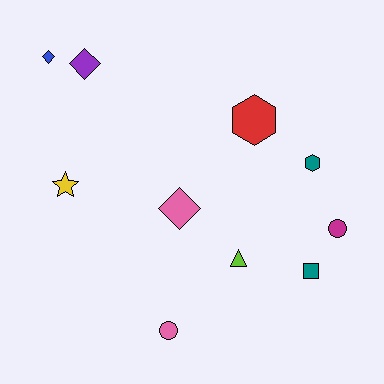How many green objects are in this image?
There are no green objects.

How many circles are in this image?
There are 2 circles.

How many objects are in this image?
There are 10 objects.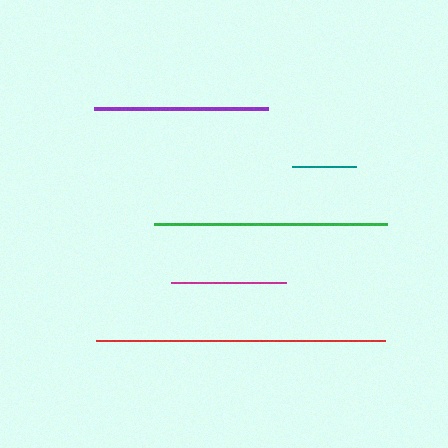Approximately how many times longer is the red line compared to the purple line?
The red line is approximately 1.7 times the length of the purple line.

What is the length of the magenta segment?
The magenta segment is approximately 115 pixels long.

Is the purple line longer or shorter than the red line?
The red line is longer than the purple line.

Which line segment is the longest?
The red line is the longest at approximately 289 pixels.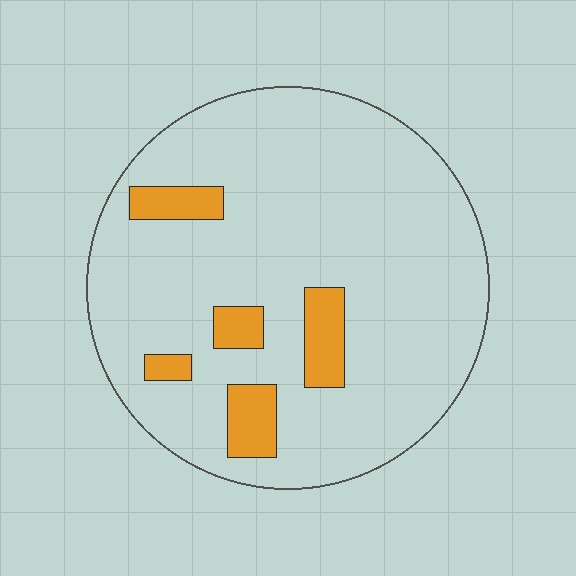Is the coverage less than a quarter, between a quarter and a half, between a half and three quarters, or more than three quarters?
Less than a quarter.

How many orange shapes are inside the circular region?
5.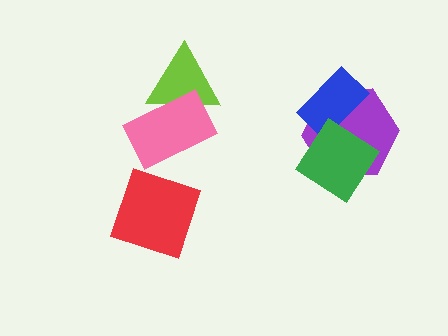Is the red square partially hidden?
No, no other shape covers it.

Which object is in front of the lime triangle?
The pink rectangle is in front of the lime triangle.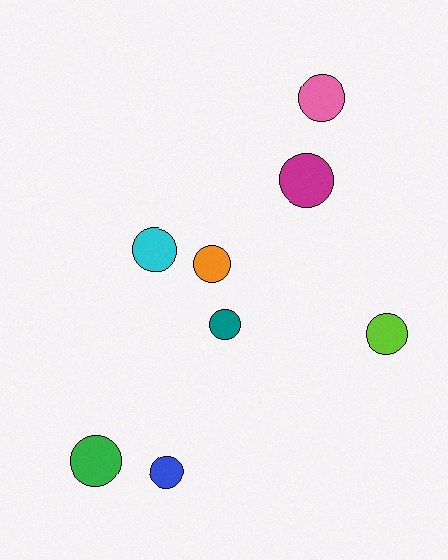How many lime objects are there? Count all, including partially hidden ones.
There is 1 lime object.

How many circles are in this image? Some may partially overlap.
There are 8 circles.